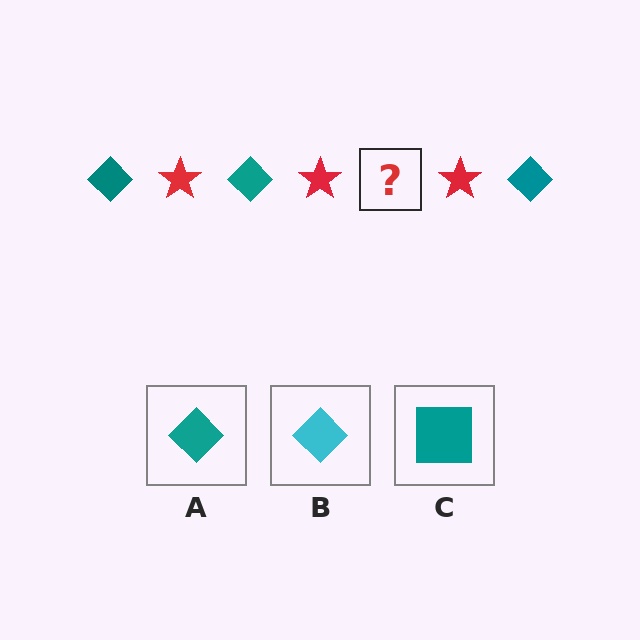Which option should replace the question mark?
Option A.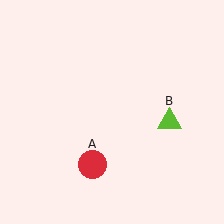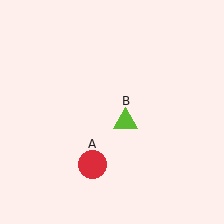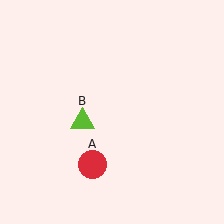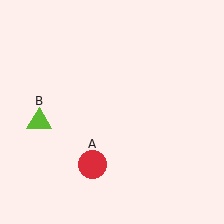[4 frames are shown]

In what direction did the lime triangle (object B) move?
The lime triangle (object B) moved left.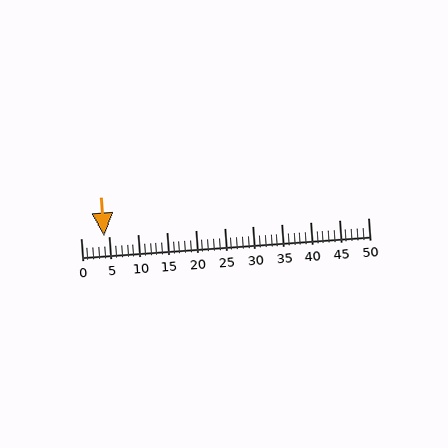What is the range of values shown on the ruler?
The ruler shows values from 0 to 50.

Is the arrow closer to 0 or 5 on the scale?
The arrow is closer to 5.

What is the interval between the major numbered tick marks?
The major tick marks are spaced 5 units apart.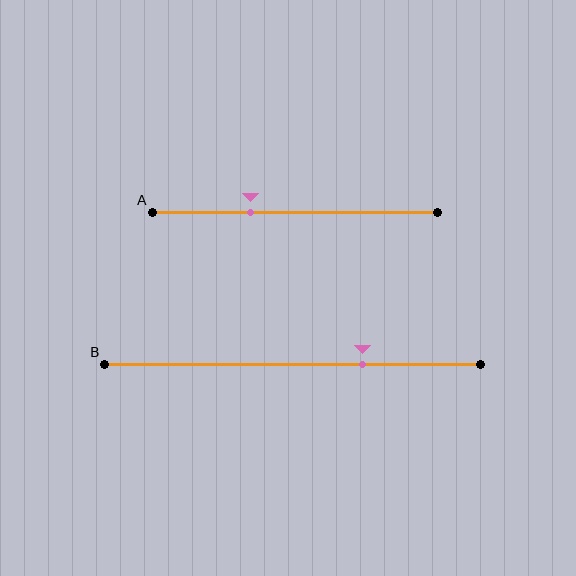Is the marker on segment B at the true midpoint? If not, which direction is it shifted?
No, the marker on segment B is shifted to the right by about 19% of the segment length.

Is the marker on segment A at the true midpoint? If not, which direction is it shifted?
No, the marker on segment A is shifted to the left by about 16% of the segment length.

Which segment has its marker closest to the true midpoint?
Segment A has its marker closest to the true midpoint.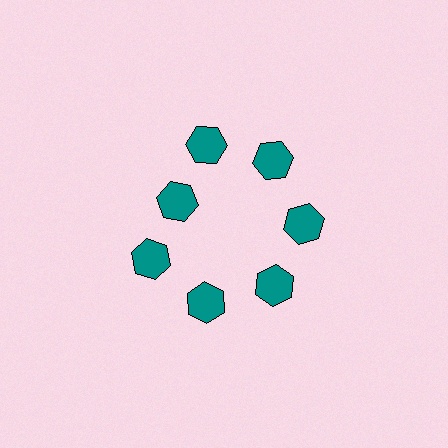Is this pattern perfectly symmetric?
No. The 7 teal hexagons are arranged in a ring, but one element near the 10 o'clock position is pulled inward toward the center, breaking the 7-fold rotational symmetry.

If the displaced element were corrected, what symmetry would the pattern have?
It would have 7-fold rotational symmetry — the pattern would map onto itself every 51 degrees.